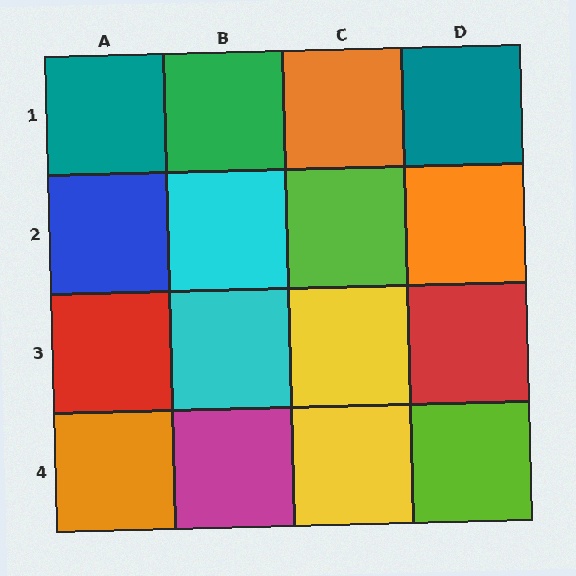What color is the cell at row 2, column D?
Orange.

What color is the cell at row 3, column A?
Red.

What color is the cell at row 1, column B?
Green.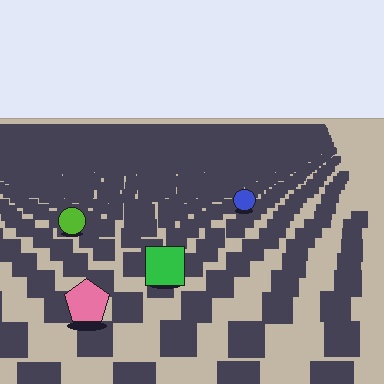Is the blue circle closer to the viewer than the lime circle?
No. The lime circle is closer — you can tell from the texture gradient: the ground texture is coarser near it.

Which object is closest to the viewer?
The pink pentagon is closest. The texture marks near it are larger and more spread out.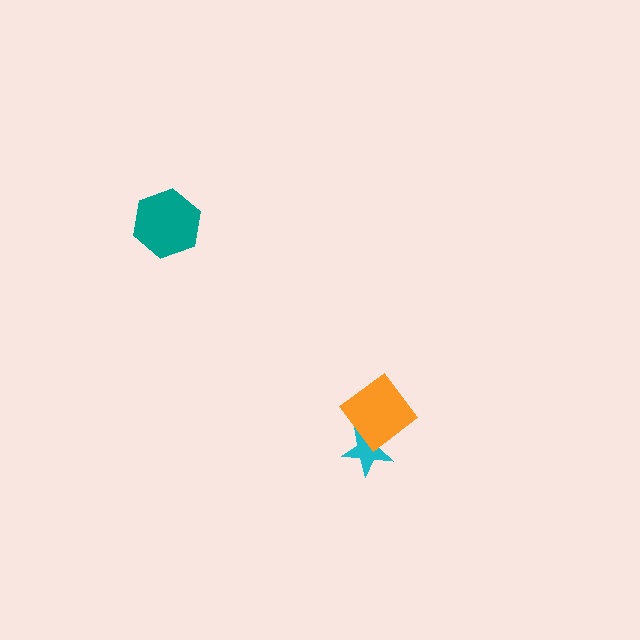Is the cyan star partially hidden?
Yes, it is partially covered by another shape.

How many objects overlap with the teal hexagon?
0 objects overlap with the teal hexagon.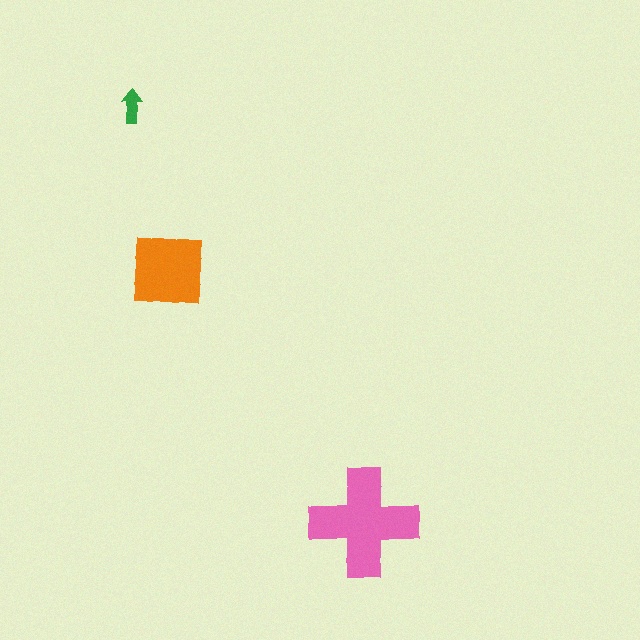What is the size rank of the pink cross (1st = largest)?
1st.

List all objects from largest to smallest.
The pink cross, the orange square, the green arrow.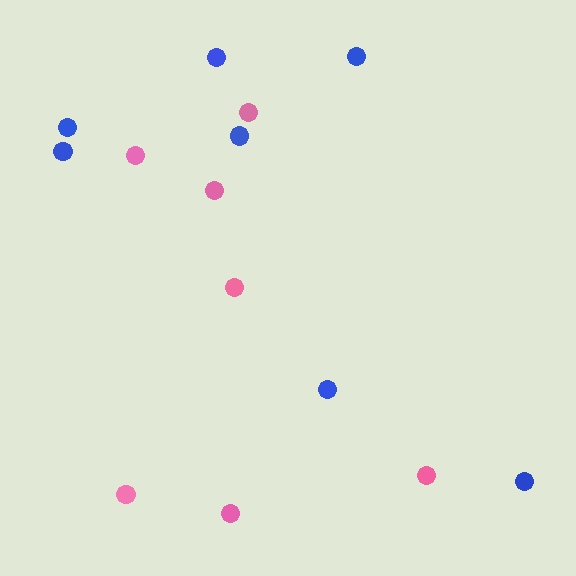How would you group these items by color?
There are 2 groups: one group of blue circles (7) and one group of pink circles (7).